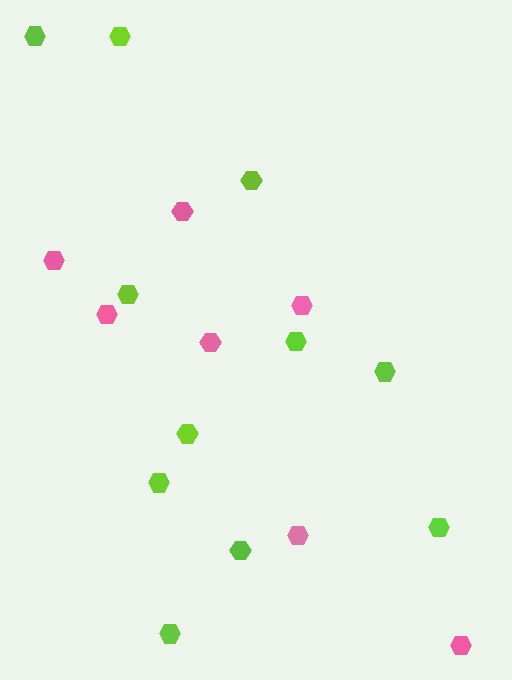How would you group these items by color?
There are 2 groups: one group of pink hexagons (7) and one group of lime hexagons (11).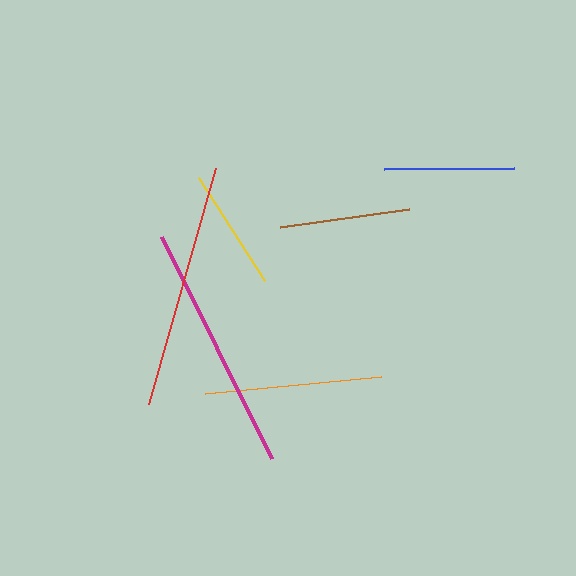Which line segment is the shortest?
The yellow line is the shortest at approximately 122 pixels.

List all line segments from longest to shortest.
From longest to shortest: magenta, red, orange, brown, blue, yellow.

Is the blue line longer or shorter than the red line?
The red line is longer than the blue line.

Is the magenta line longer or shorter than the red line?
The magenta line is longer than the red line.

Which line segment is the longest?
The magenta line is the longest at approximately 247 pixels.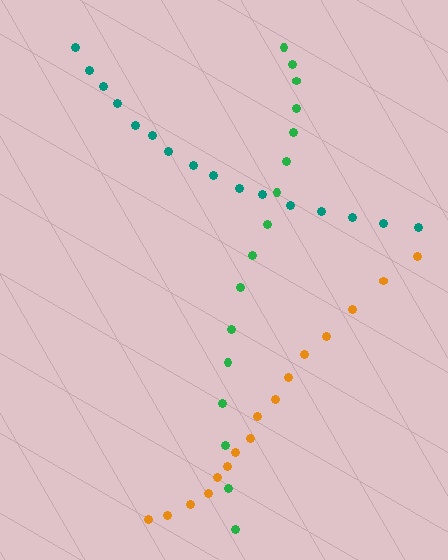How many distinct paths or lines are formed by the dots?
There are 3 distinct paths.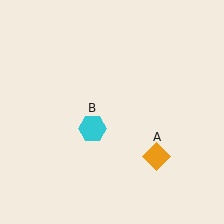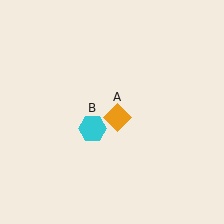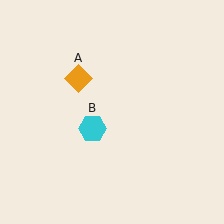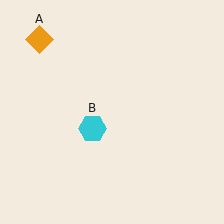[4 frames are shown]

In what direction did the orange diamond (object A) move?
The orange diamond (object A) moved up and to the left.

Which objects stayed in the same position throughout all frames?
Cyan hexagon (object B) remained stationary.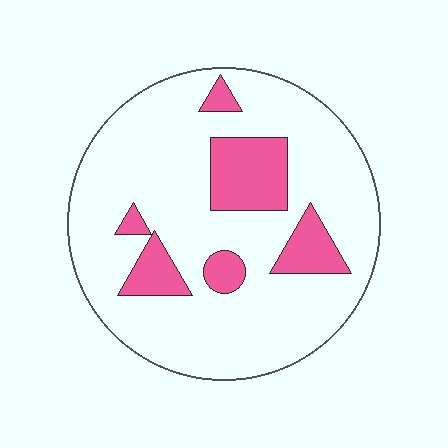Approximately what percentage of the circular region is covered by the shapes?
Approximately 20%.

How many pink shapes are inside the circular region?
6.